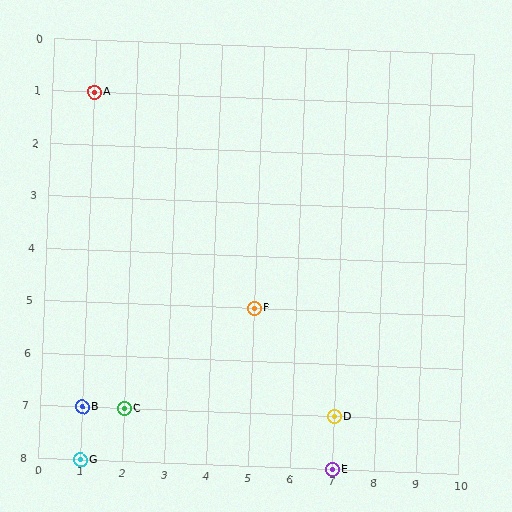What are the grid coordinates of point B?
Point B is at grid coordinates (1, 7).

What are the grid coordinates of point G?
Point G is at grid coordinates (1, 8).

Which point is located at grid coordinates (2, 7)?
Point C is at (2, 7).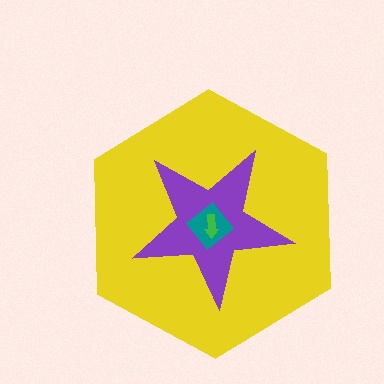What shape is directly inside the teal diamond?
The green arrow.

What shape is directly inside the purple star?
The teal diamond.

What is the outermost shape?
The yellow hexagon.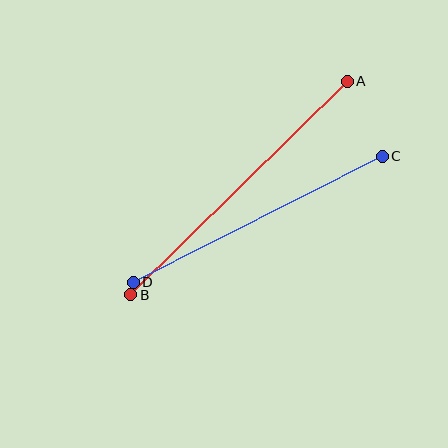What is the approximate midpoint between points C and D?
The midpoint is at approximately (258, 219) pixels.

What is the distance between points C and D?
The distance is approximately 279 pixels.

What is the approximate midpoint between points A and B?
The midpoint is at approximately (239, 188) pixels.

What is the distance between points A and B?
The distance is approximately 304 pixels.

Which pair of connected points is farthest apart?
Points A and B are farthest apart.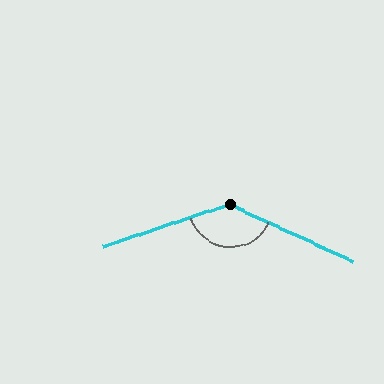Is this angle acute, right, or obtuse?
It is obtuse.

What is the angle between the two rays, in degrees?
Approximately 137 degrees.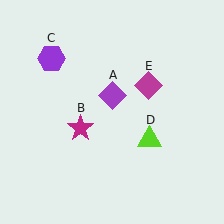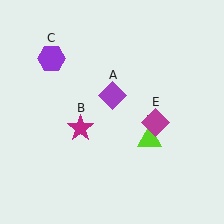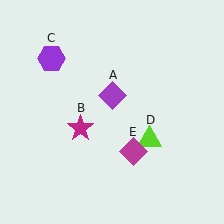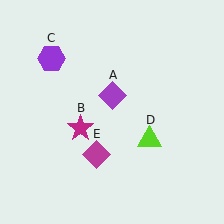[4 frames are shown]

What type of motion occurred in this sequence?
The magenta diamond (object E) rotated clockwise around the center of the scene.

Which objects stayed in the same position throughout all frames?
Purple diamond (object A) and magenta star (object B) and purple hexagon (object C) and lime triangle (object D) remained stationary.